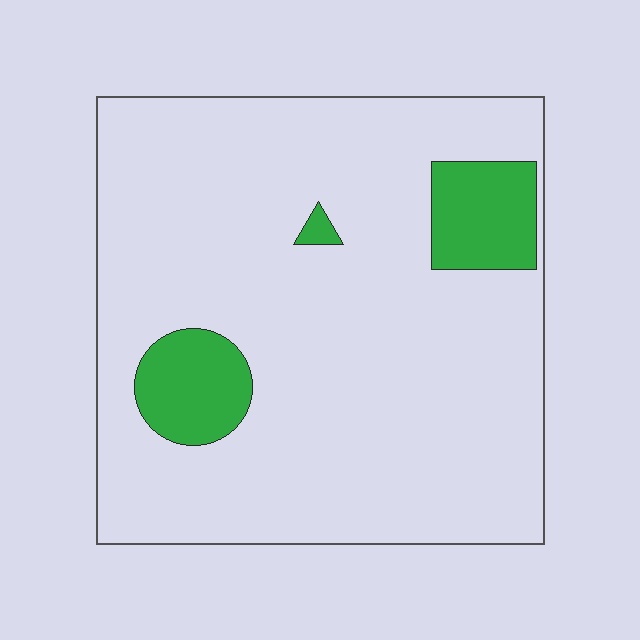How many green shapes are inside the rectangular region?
3.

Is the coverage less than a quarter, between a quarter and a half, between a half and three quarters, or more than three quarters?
Less than a quarter.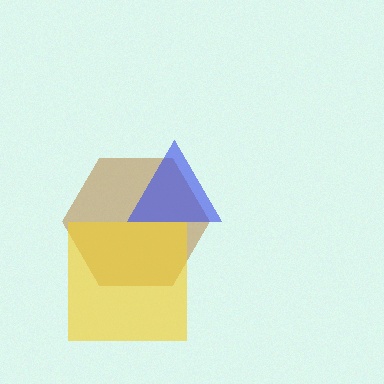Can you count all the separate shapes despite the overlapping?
Yes, there are 3 separate shapes.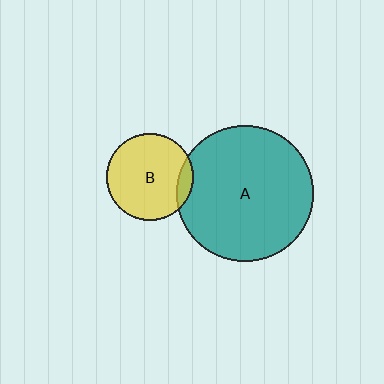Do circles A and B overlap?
Yes.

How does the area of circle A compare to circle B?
Approximately 2.5 times.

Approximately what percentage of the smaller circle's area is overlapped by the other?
Approximately 10%.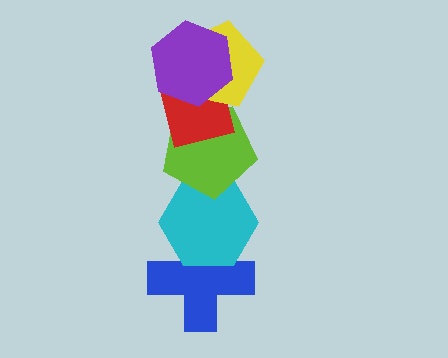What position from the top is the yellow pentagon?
The yellow pentagon is 2nd from the top.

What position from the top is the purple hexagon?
The purple hexagon is 1st from the top.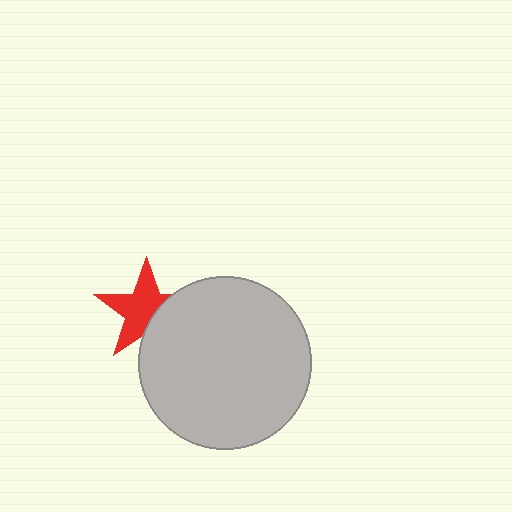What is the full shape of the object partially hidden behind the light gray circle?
The partially hidden object is a red star.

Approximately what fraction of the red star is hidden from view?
Roughly 34% of the red star is hidden behind the light gray circle.